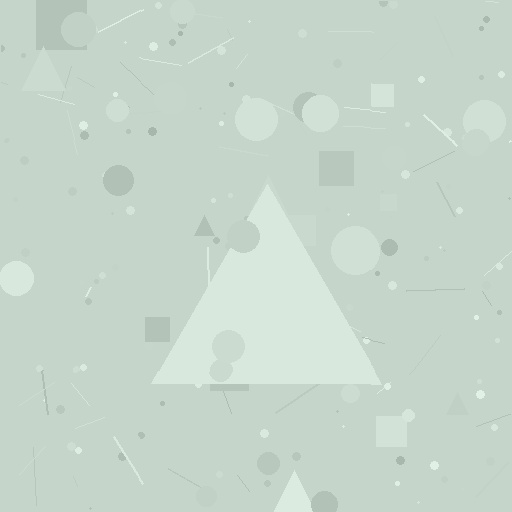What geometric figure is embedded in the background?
A triangle is embedded in the background.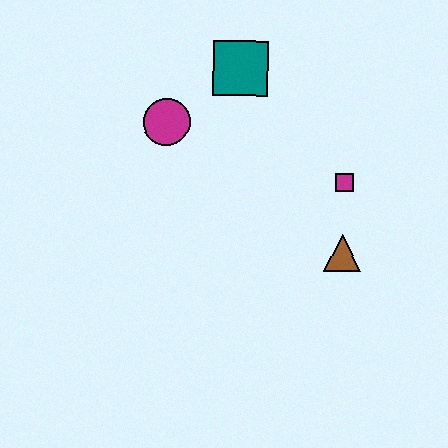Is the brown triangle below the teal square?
Yes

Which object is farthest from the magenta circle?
The brown triangle is farthest from the magenta circle.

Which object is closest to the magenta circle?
The teal square is closest to the magenta circle.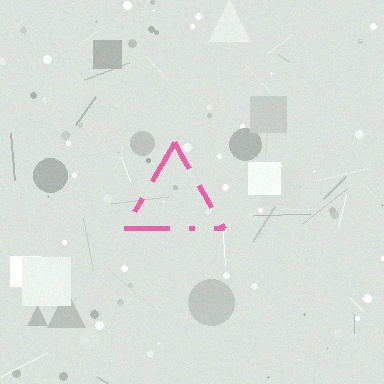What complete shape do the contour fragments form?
The contour fragments form a triangle.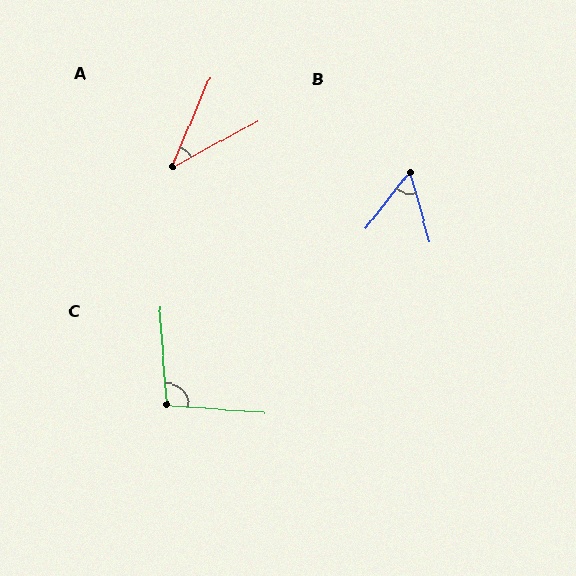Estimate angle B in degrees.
Approximately 53 degrees.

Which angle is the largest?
C, at approximately 98 degrees.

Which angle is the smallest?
A, at approximately 39 degrees.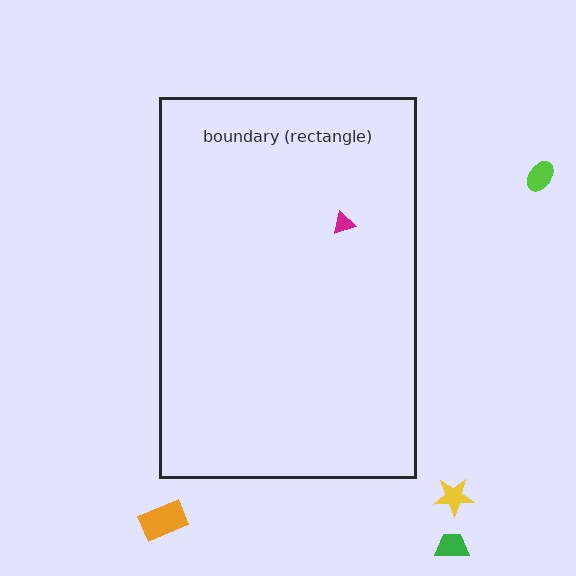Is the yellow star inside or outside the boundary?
Outside.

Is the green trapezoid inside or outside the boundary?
Outside.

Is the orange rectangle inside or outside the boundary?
Outside.